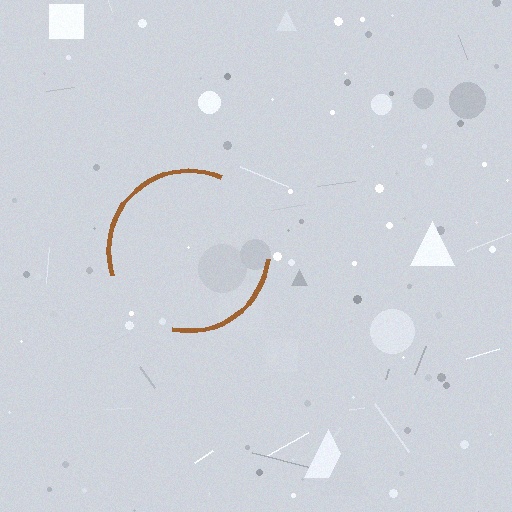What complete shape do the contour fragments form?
The contour fragments form a circle.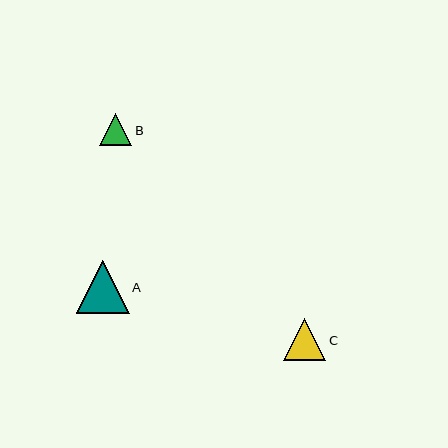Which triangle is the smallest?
Triangle B is the smallest with a size of approximately 32 pixels.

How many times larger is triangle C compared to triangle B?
Triangle C is approximately 1.3 times the size of triangle B.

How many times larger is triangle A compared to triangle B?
Triangle A is approximately 1.6 times the size of triangle B.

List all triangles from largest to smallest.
From largest to smallest: A, C, B.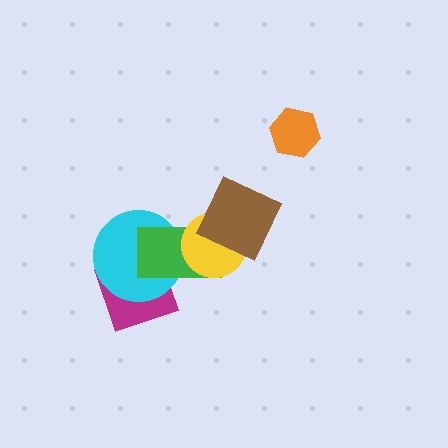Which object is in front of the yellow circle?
The brown square is in front of the yellow circle.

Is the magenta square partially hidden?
Yes, it is partially covered by another shape.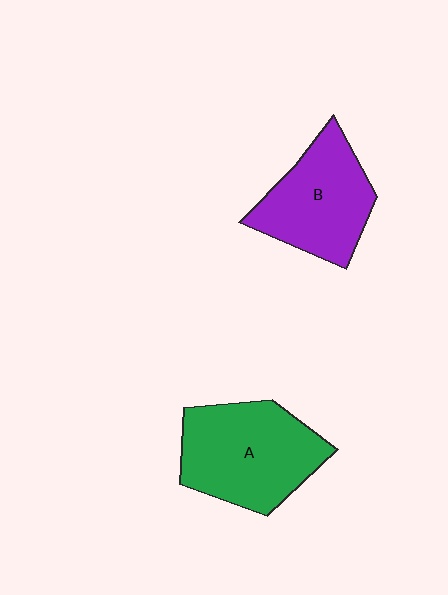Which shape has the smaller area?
Shape B (purple).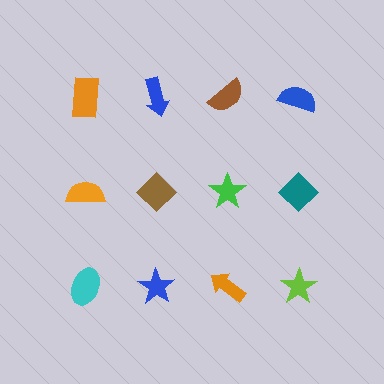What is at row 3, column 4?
A lime star.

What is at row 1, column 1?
An orange rectangle.